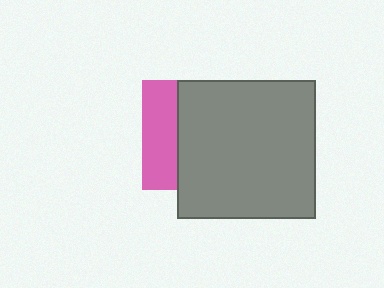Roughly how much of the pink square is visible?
A small part of it is visible (roughly 33%).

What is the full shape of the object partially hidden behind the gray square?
The partially hidden object is a pink square.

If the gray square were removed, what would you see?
You would see the complete pink square.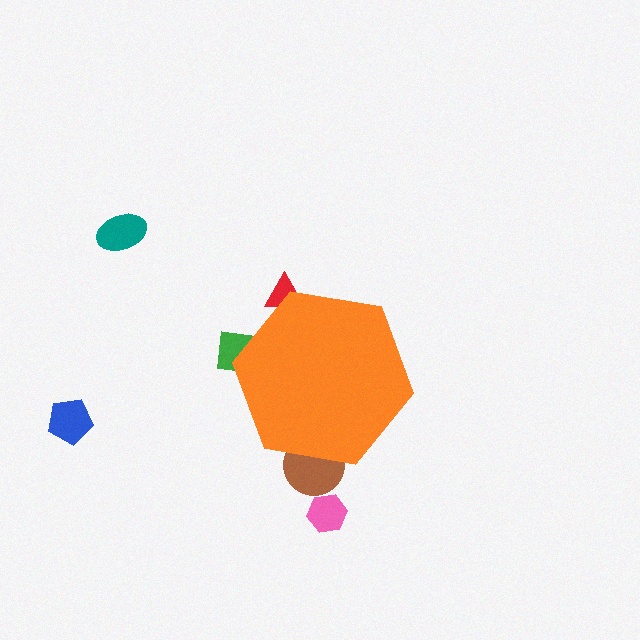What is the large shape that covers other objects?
An orange hexagon.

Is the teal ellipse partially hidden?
No, the teal ellipse is fully visible.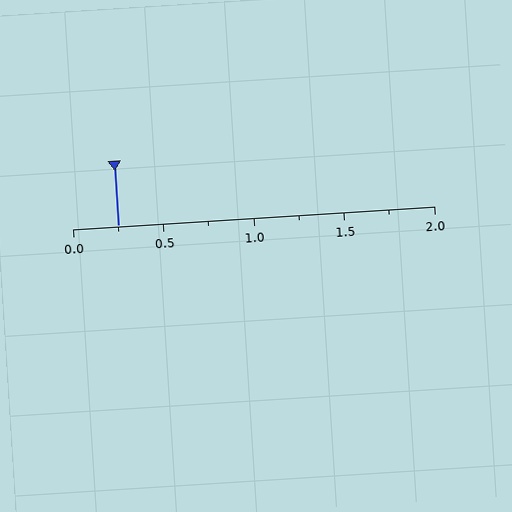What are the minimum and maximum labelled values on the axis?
The axis runs from 0.0 to 2.0.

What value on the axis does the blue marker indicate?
The marker indicates approximately 0.25.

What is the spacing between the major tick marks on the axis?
The major ticks are spaced 0.5 apart.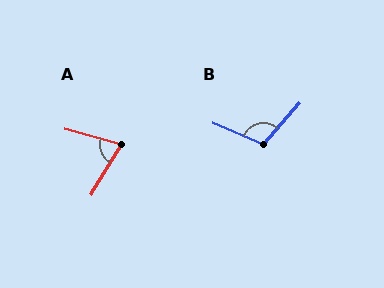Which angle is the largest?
B, at approximately 109 degrees.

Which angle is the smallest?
A, at approximately 73 degrees.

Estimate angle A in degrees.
Approximately 73 degrees.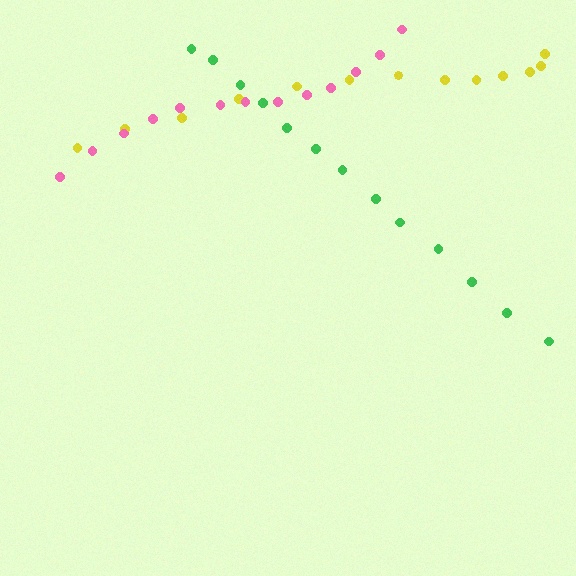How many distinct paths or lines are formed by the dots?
There are 3 distinct paths.